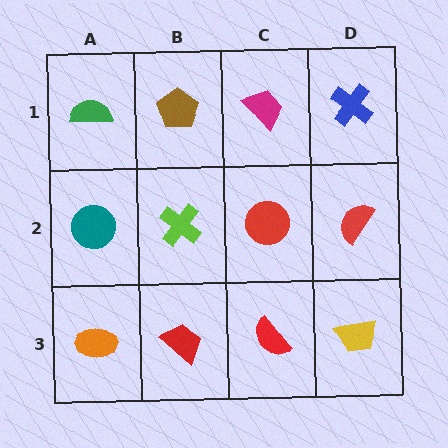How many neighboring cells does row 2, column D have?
3.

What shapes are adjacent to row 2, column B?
A brown pentagon (row 1, column B), a red trapezoid (row 3, column B), a teal circle (row 2, column A), a red circle (row 2, column C).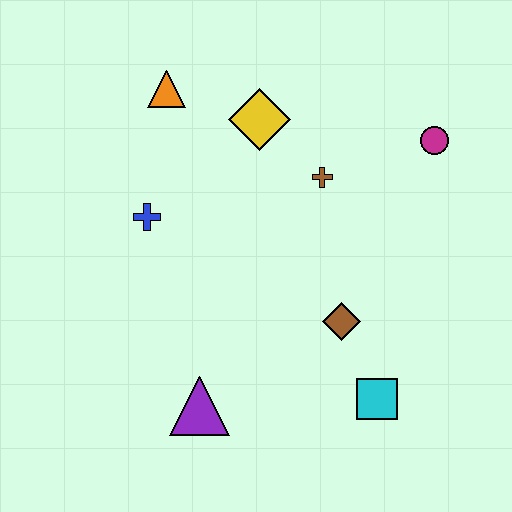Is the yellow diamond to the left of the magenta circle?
Yes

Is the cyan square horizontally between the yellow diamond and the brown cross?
No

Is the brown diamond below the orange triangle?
Yes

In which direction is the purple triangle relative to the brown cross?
The purple triangle is below the brown cross.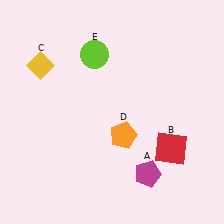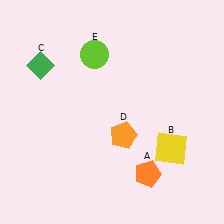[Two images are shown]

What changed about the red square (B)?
In Image 1, B is red. In Image 2, it changed to yellow.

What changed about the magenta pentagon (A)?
In Image 1, A is magenta. In Image 2, it changed to orange.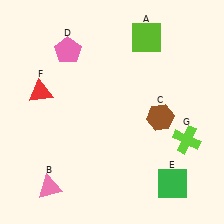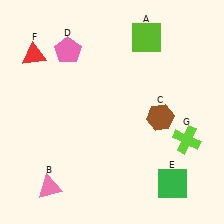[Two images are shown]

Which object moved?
The red triangle (F) moved up.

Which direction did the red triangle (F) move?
The red triangle (F) moved up.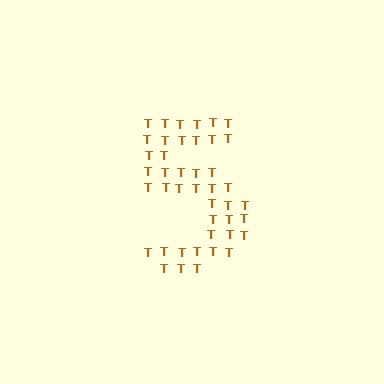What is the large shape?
The large shape is the digit 5.